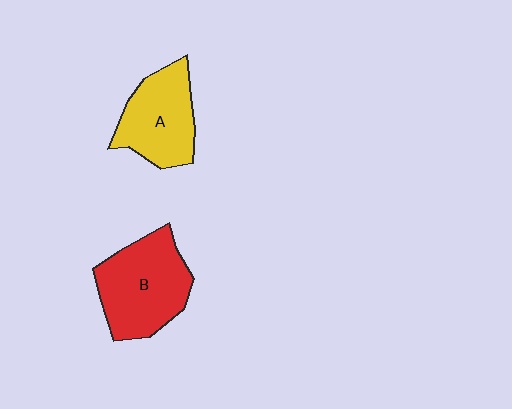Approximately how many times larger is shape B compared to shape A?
Approximately 1.2 times.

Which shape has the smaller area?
Shape A (yellow).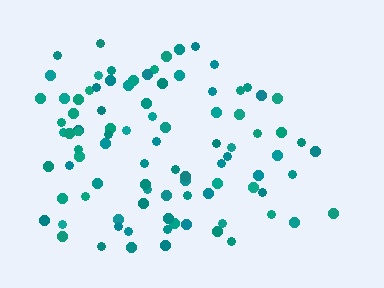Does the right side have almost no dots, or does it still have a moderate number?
Still a moderate number, just noticeably fewer than the left.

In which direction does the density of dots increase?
From right to left, with the left side densest.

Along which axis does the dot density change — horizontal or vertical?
Horizontal.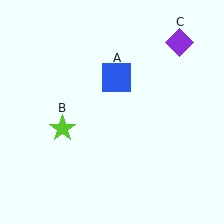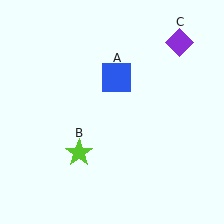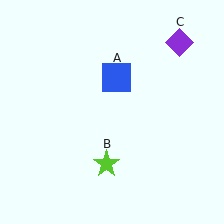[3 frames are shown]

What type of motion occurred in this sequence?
The lime star (object B) rotated counterclockwise around the center of the scene.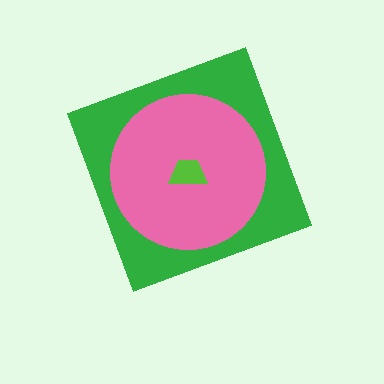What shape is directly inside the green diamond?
The pink circle.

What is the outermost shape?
The green diamond.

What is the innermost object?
The lime trapezoid.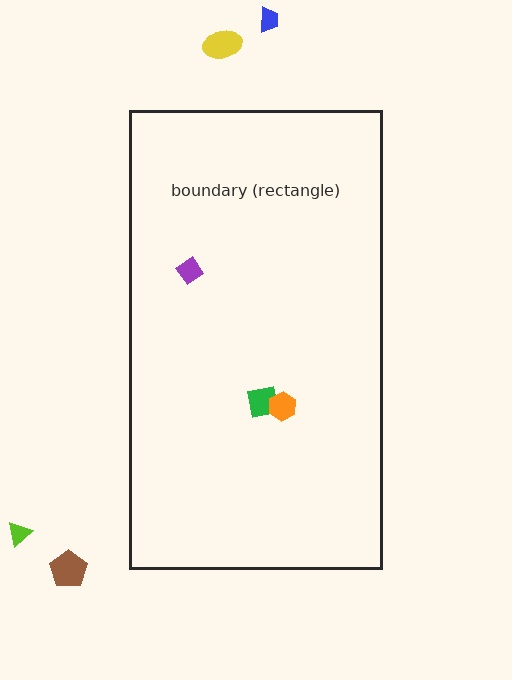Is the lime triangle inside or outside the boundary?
Outside.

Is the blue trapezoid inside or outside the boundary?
Outside.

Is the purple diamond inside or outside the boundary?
Inside.